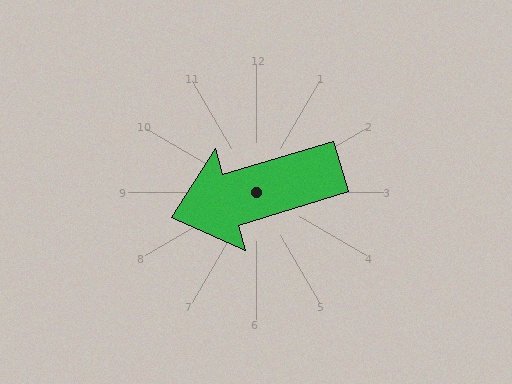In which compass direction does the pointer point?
West.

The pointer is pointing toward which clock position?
Roughly 8 o'clock.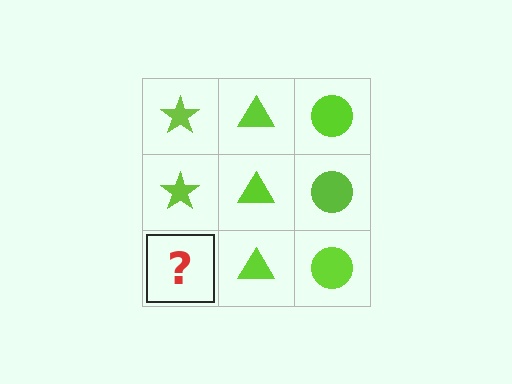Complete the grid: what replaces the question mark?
The question mark should be replaced with a lime star.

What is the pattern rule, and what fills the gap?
The rule is that each column has a consistent shape. The gap should be filled with a lime star.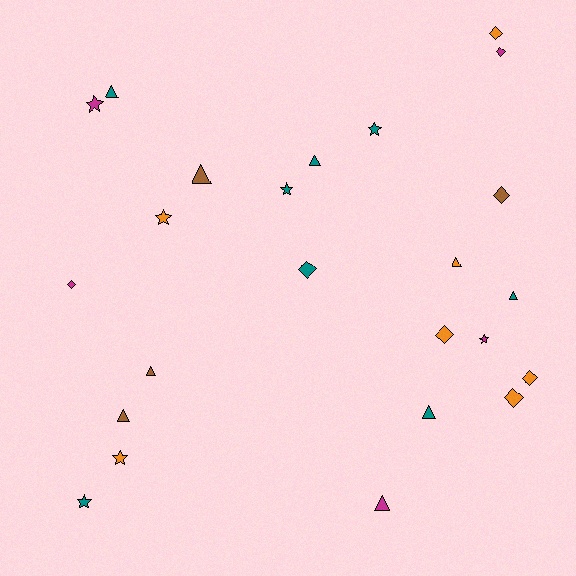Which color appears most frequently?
Teal, with 8 objects.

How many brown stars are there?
There are no brown stars.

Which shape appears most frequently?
Triangle, with 9 objects.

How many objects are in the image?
There are 24 objects.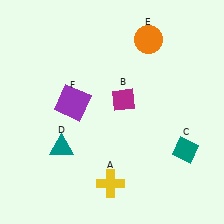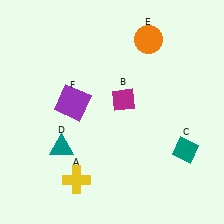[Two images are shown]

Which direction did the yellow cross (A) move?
The yellow cross (A) moved left.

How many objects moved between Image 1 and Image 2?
1 object moved between the two images.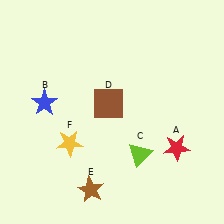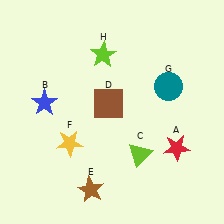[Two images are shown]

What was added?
A teal circle (G), a lime star (H) were added in Image 2.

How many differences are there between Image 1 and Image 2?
There are 2 differences between the two images.